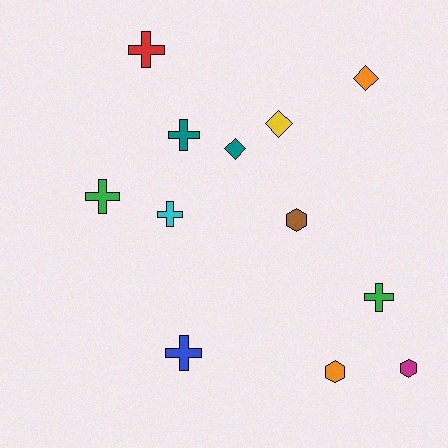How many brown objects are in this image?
There is 1 brown object.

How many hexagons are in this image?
There are 3 hexagons.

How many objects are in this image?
There are 12 objects.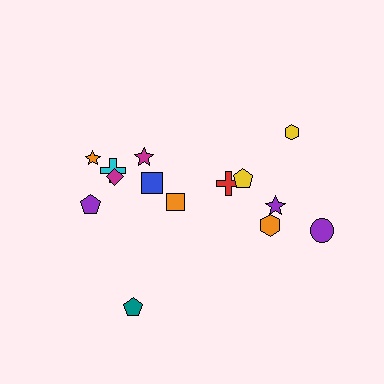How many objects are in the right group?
There are 6 objects.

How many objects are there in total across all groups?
There are 14 objects.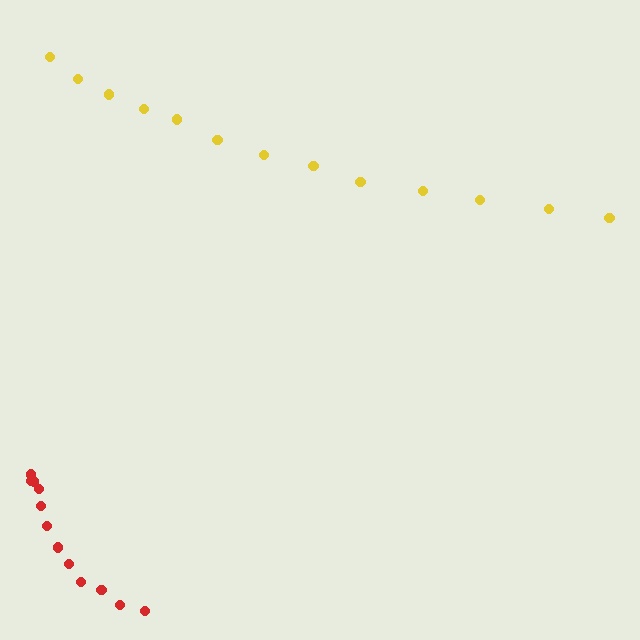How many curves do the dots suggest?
There are 2 distinct paths.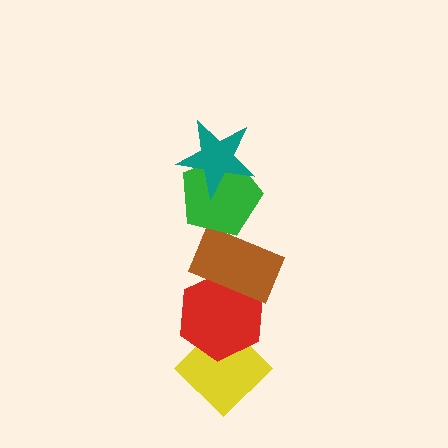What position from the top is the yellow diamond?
The yellow diamond is 5th from the top.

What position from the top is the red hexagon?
The red hexagon is 4th from the top.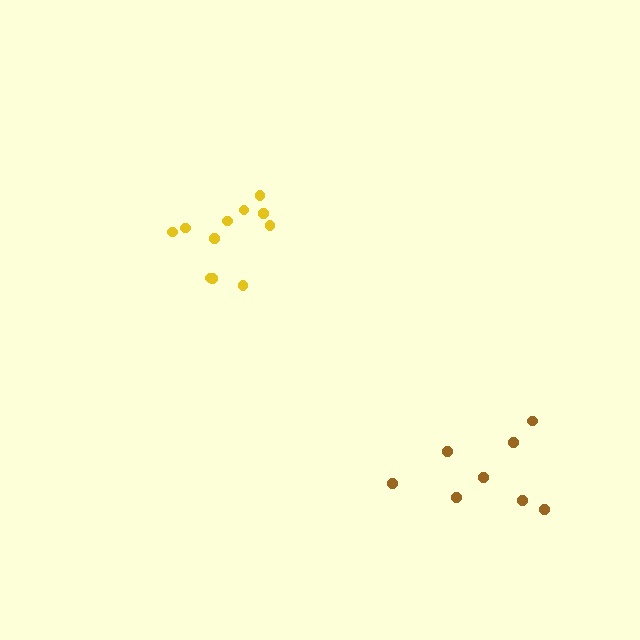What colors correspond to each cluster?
The clusters are colored: brown, yellow.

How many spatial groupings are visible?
There are 2 spatial groupings.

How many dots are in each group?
Group 1: 8 dots, Group 2: 11 dots (19 total).